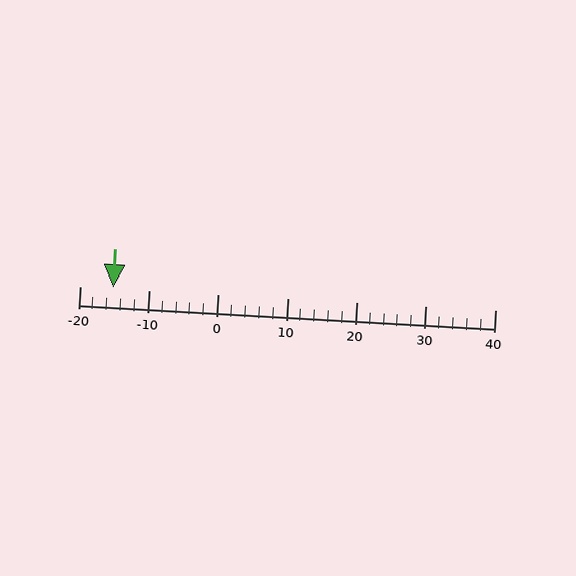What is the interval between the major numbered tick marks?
The major tick marks are spaced 10 units apart.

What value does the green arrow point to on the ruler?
The green arrow points to approximately -15.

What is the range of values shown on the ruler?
The ruler shows values from -20 to 40.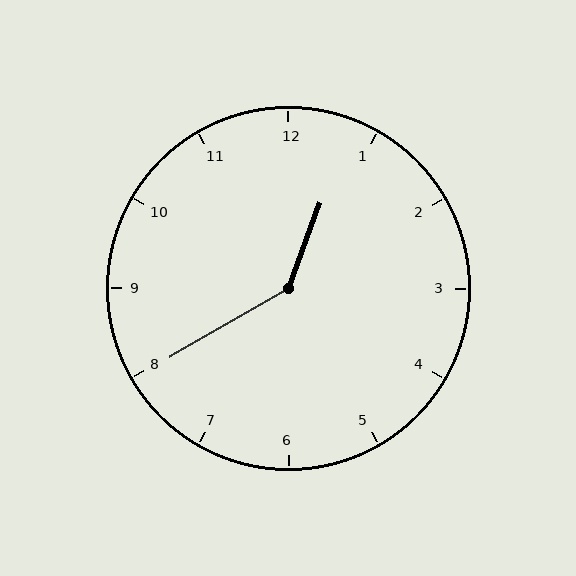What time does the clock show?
12:40.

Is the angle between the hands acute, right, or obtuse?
It is obtuse.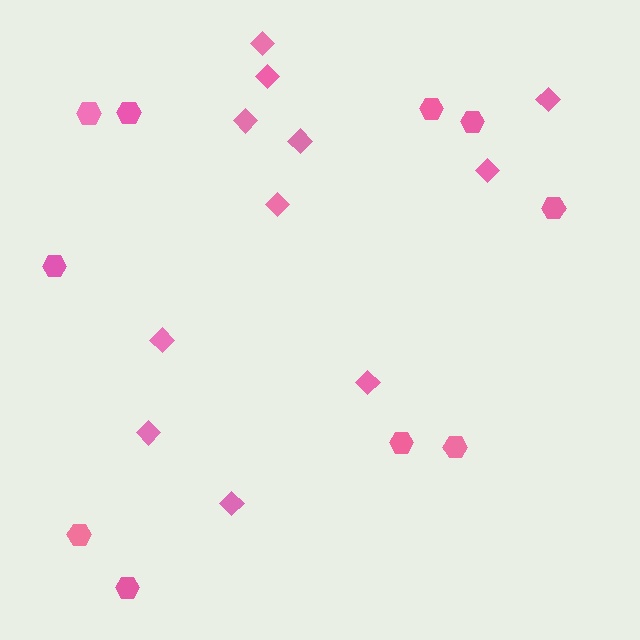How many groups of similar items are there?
There are 2 groups: one group of diamonds (11) and one group of hexagons (10).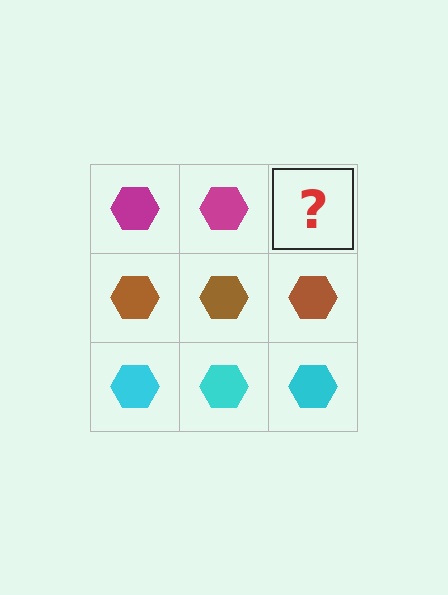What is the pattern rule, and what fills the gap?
The rule is that each row has a consistent color. The gap should be filled with a magenta hexagon.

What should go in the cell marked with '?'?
The missing cell should contain a magenta hexagon.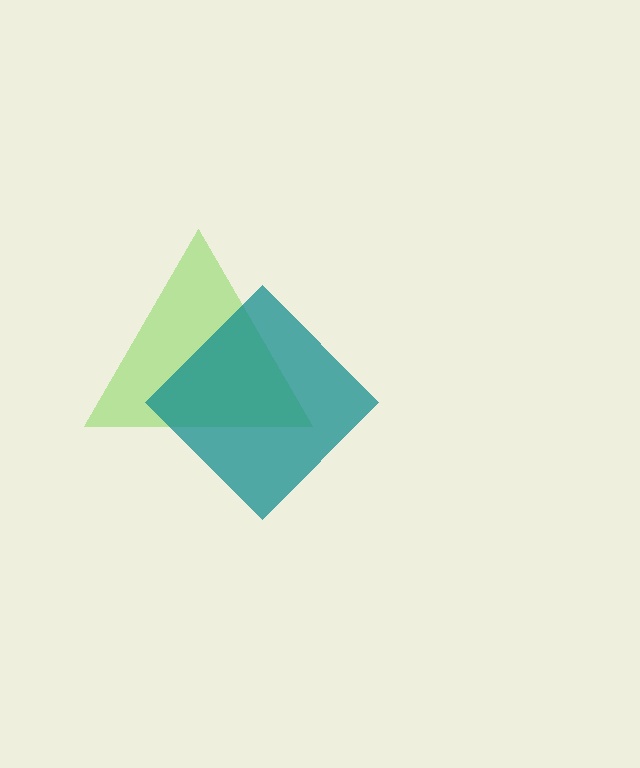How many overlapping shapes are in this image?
There are 2 overlapping shapes in the image.